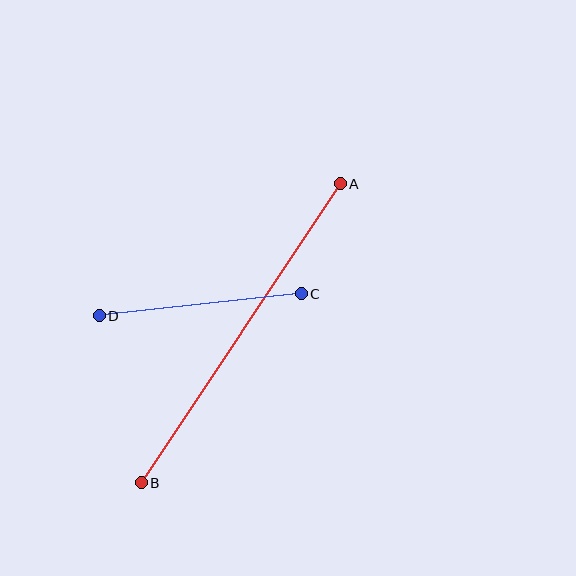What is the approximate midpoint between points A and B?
The midpoint is at approximately (241, 333) pixels.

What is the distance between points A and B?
The distance is approximately 359 pixels.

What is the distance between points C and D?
The distance is approximately 203 pixels.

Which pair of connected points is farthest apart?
Points A and B are farthest apart.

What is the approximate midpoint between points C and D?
The midpoint is at approximately (200, 305) pixels.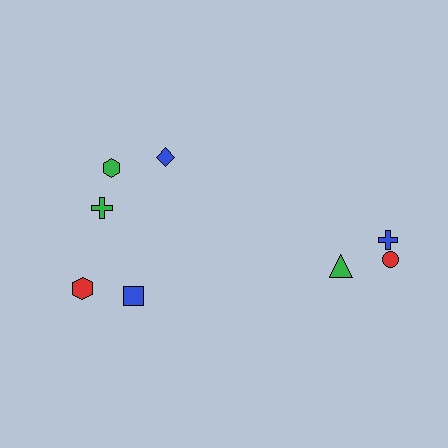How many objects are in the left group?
There are 5 objects.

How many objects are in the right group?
There are 3 objects.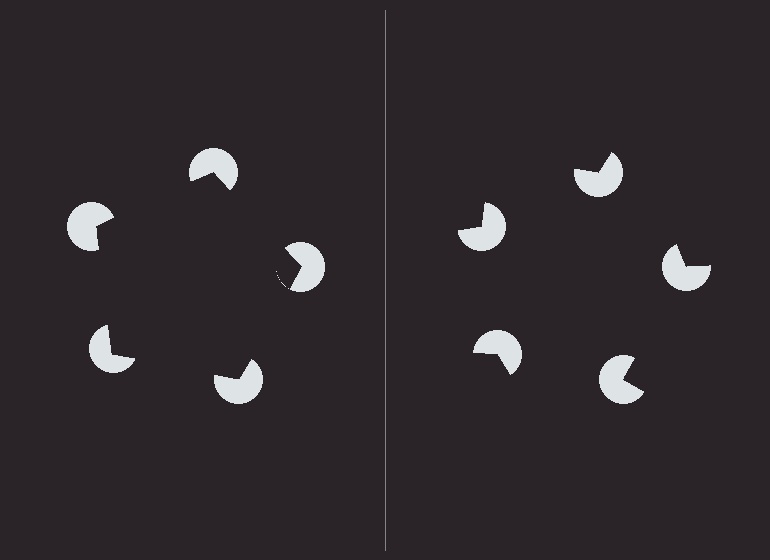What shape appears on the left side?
An illusory pentagon.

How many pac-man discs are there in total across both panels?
10 — 5 on each side.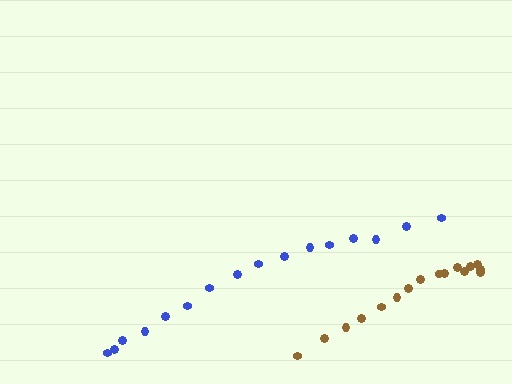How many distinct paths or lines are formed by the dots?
There are 2 distinct paths.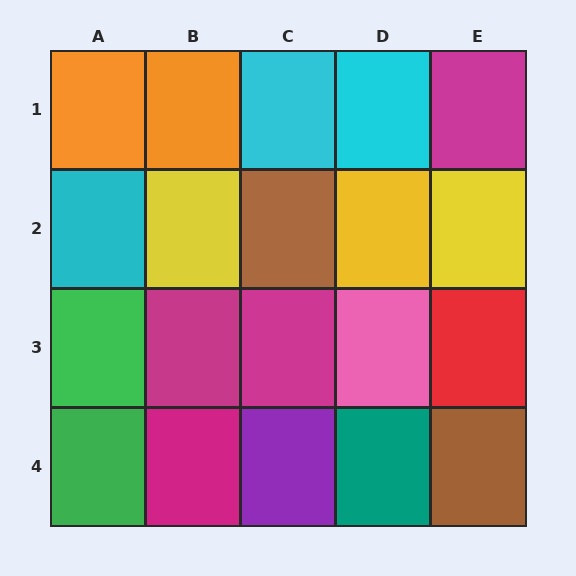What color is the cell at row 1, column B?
Orange.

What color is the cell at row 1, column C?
Cyan.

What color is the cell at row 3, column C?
Magenta.